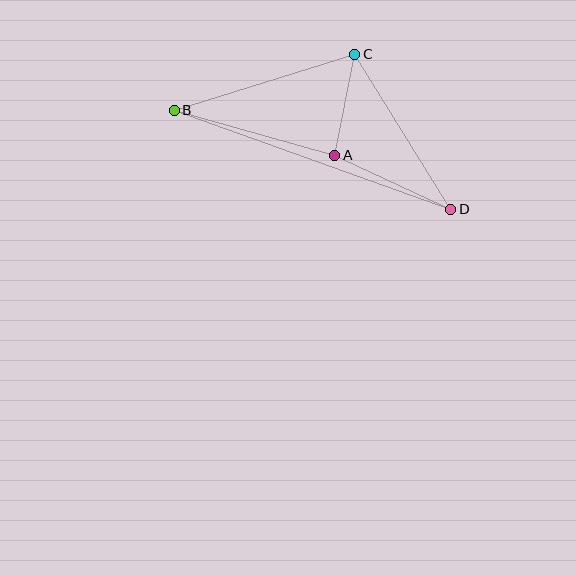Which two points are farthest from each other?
Points B and D are farthest from each other.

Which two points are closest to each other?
Points A and C are closest to each other.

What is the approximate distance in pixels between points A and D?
The distance between A and D is approximately 128 pixels.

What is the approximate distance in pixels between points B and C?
The distance between B and C is approximately 189 pixels.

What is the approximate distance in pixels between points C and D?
The distance between C and D is approximately 182 pixels.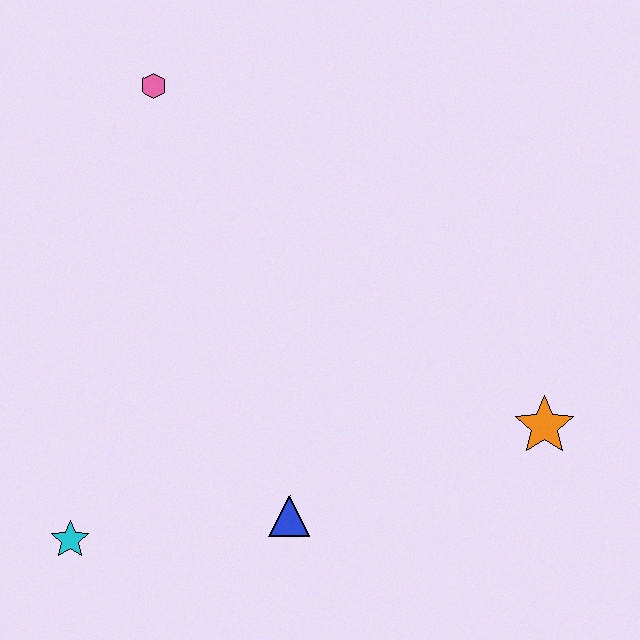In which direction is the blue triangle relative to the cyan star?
The blue triangle is to the right of the cyan star.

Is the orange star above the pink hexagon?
No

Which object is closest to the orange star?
The blue triangle is closest to the orange star.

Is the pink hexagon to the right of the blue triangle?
No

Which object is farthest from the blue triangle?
The pink hexagon is farthest from the blue triangle.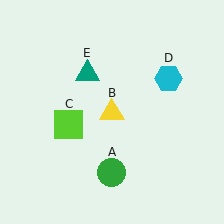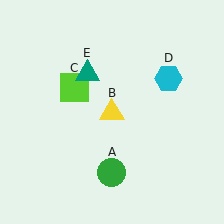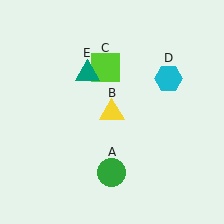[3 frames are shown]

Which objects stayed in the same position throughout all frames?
Green circle (object A) and yellow triangle (object B) and cyan hexagon (object D) and teal triangle (object E) remained stationary.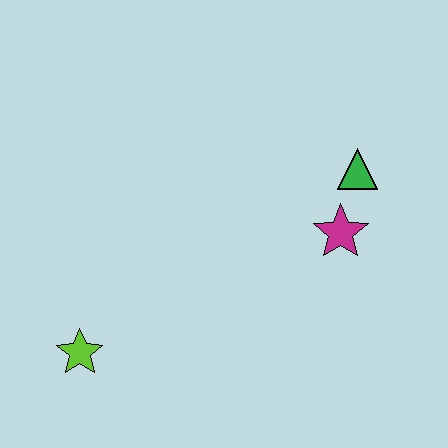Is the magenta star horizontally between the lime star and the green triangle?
Yes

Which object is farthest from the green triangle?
The lime star is farthest from the green triangle.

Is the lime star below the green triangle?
Yes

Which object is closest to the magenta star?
The green triangle is closest to the magenta star.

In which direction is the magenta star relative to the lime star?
The magenta star is to the right of the lime star.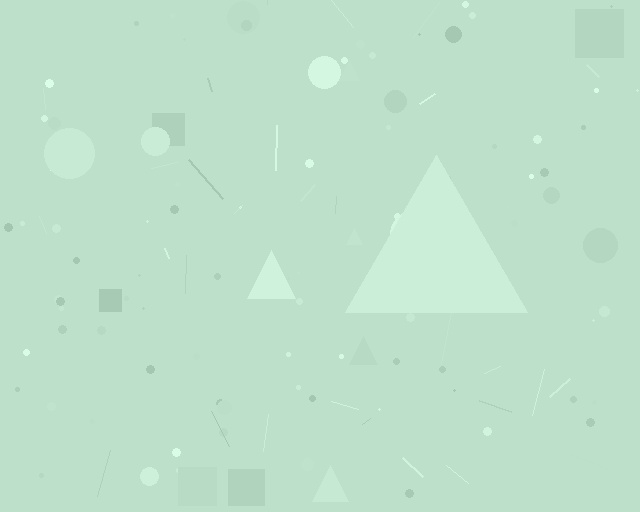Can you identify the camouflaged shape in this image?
The camouflaged shape is a triangle.